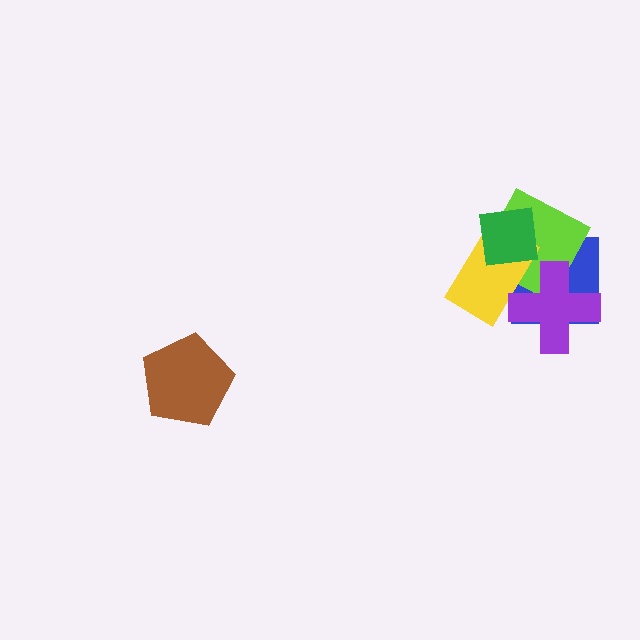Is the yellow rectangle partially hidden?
Yes, it is partially covered by another shape.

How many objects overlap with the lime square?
4 objects overlap with the lime square.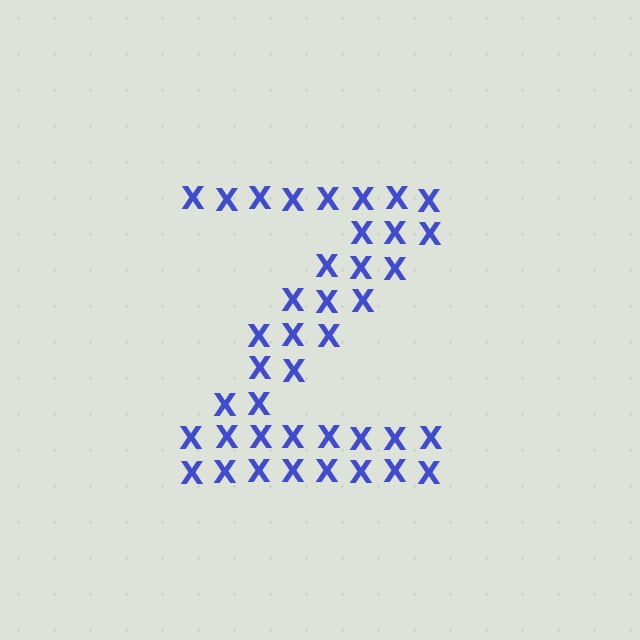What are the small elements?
The small elements are letter X's.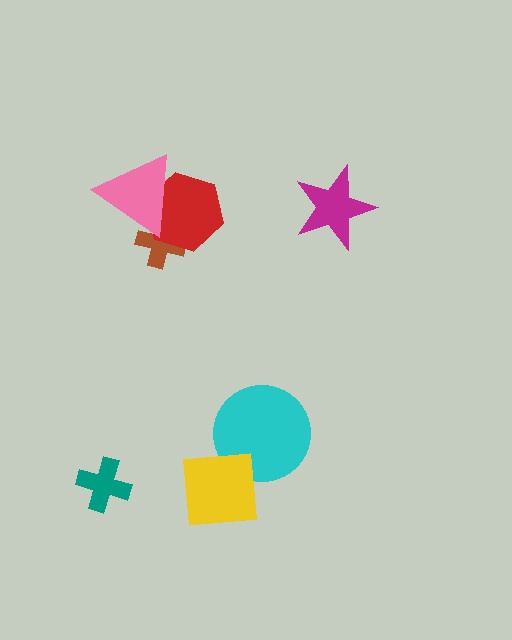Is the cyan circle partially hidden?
Yes, it is partially covered by another shape.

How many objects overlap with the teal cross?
0 objects overlap with the teal cross.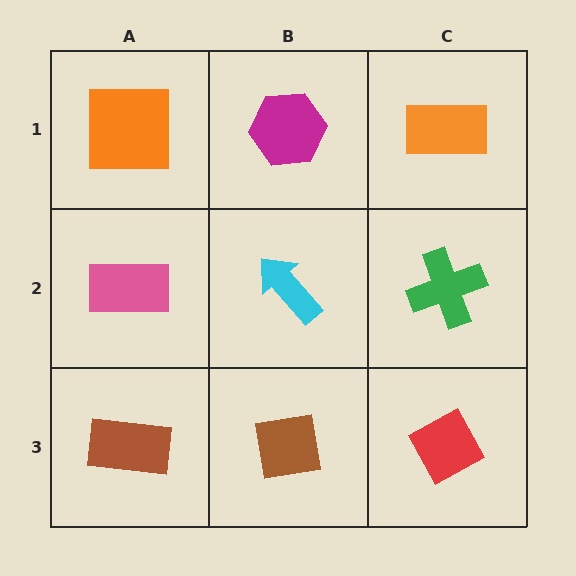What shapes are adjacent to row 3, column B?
A cyan arrow (row 2, column B), a brown rectangle (row 3, column A), a red diamond (row 3, column C).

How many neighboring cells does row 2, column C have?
3.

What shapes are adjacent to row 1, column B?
A cyan arrow (row 2, column B), an orange square (row 1, column A), an orange rectangle (row 1, column C).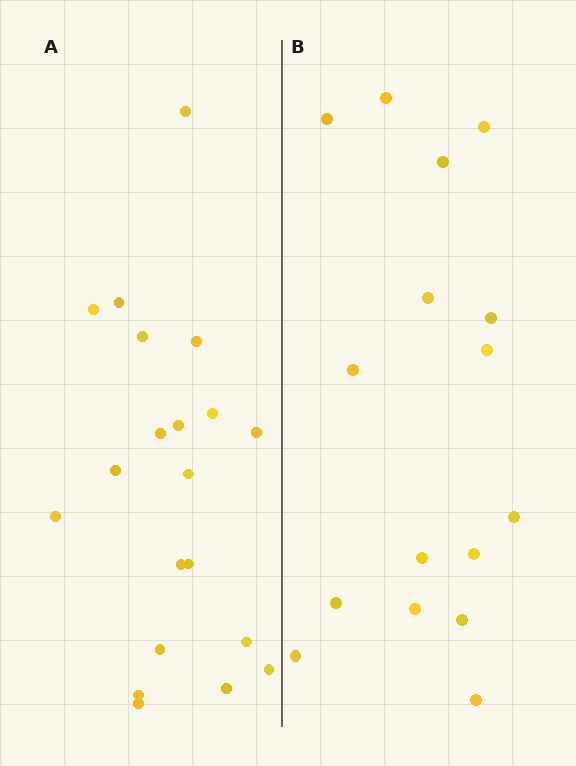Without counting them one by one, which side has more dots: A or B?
Region A (the left region) has more dots.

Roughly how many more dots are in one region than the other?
Region A has about 4 more dots than region B.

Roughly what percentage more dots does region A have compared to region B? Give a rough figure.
About 25% more.